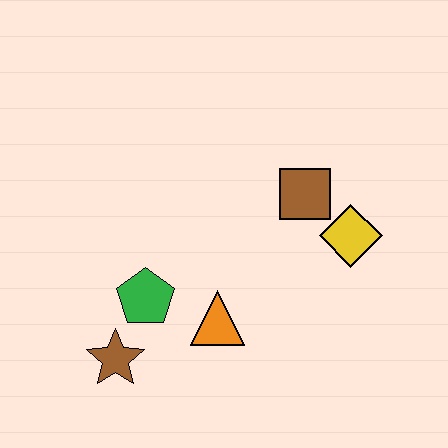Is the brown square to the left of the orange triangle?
No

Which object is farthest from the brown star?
The yellow diamond is farthest from the brown star.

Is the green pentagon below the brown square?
Yes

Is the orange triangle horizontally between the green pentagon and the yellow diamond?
Yes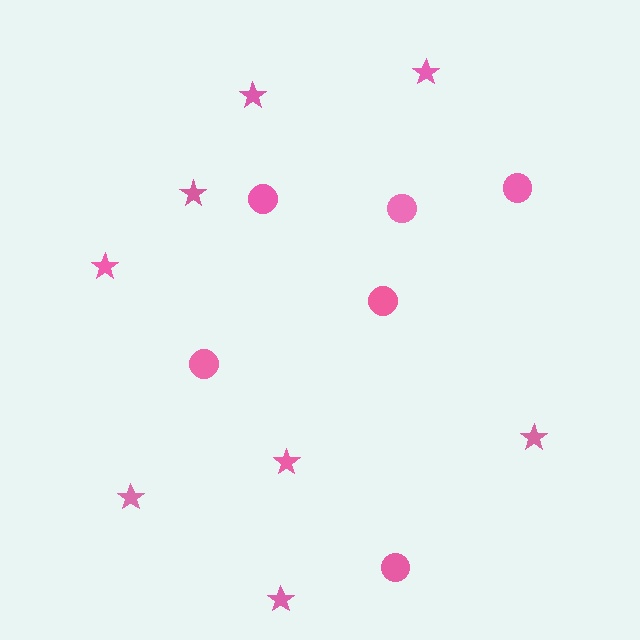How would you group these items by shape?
There are 2 groups: one group of circles (6) and one group of stars (8).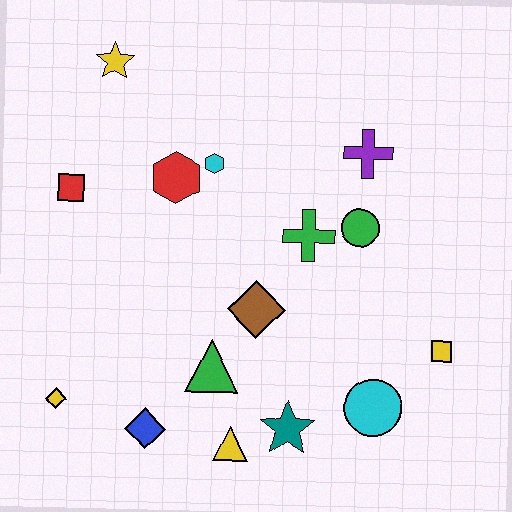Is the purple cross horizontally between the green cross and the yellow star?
No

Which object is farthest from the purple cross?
The yellow diamond is farthest from the purple cross.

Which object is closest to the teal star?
The yellow triangle is closest to the teal star.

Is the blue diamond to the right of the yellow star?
Yes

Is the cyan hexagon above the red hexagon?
Yes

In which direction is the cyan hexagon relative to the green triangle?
The cyan hexagon is above the green triangle.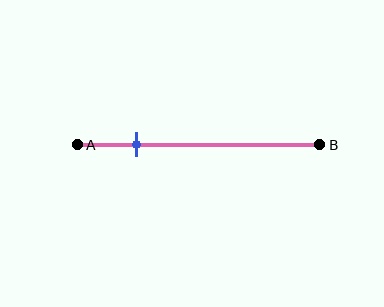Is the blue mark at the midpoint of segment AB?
No, the mark is at about 25% from A, not at the 50% midpoint.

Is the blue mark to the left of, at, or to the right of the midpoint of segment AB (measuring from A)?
The blue mark is to the left of the midpoint of segment AB.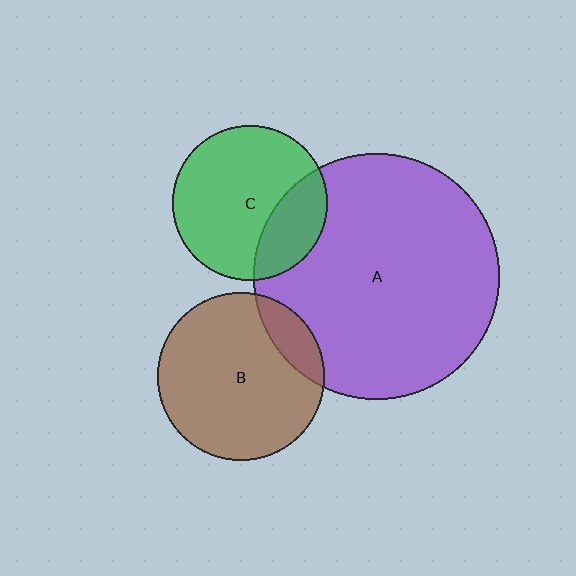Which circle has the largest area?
Circle A (purple).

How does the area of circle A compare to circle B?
Approximately 2.1 times.